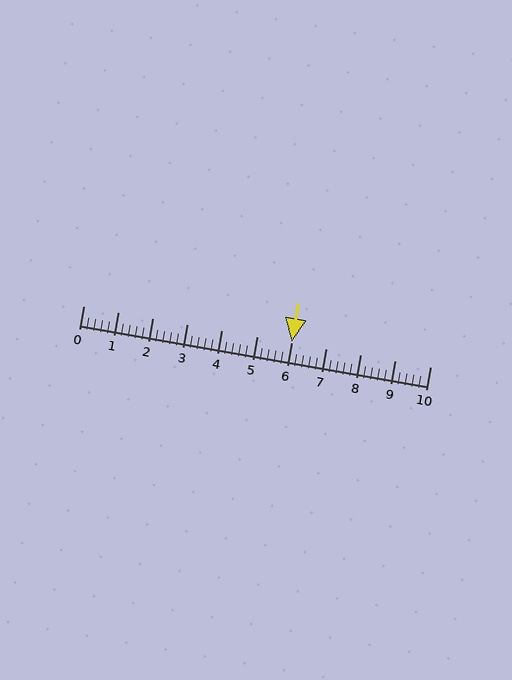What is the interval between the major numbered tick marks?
The major tick marks are spaced 1 units apart.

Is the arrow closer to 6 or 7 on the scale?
The arrow is closer to 6.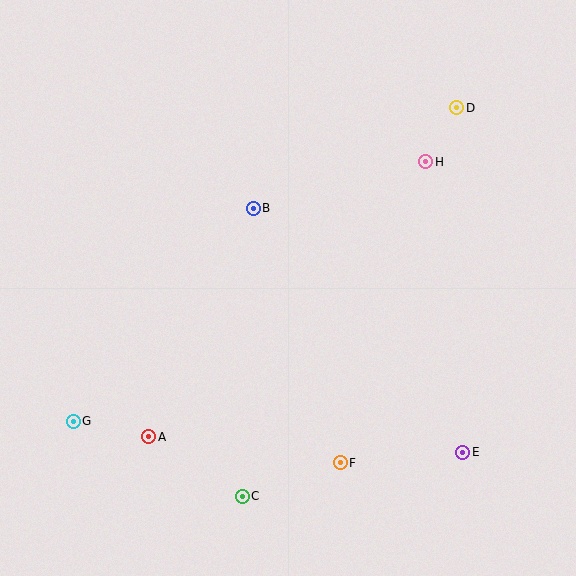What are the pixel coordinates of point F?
Point F is at (340, 463).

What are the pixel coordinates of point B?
Point B is at (253, 208).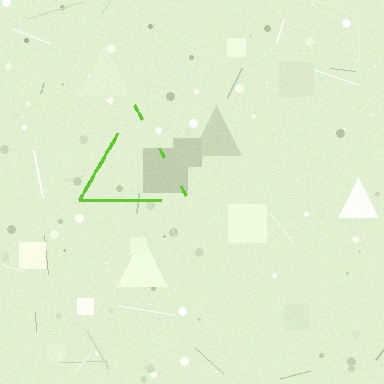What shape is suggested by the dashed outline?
The dashed outline suggests a triangle.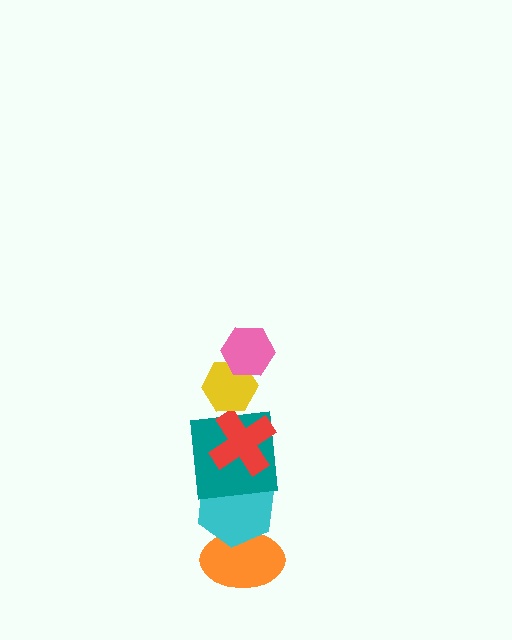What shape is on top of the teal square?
The red cross is on top of the teal square.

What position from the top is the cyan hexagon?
The cyan hexagon is 5th from the top.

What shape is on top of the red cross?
The yellow hexagon is on top of the red cross.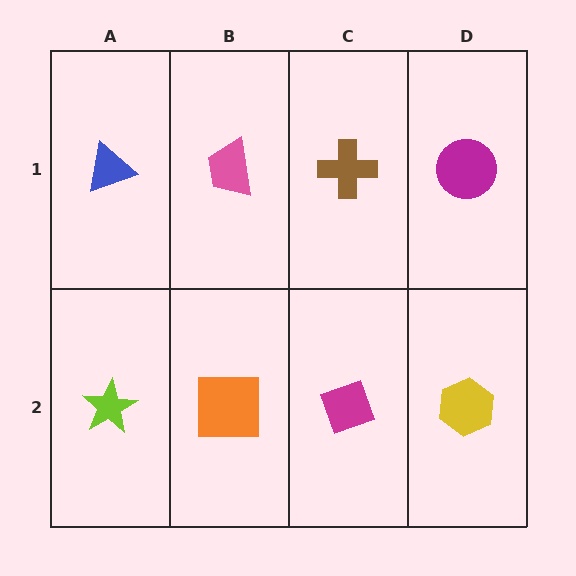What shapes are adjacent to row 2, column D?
A magenta circle (row 1, column D), a magenta diamond (row 2, column C).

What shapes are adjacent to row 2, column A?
A blue triangle (row 1, column A), an orange square (row 2, column B).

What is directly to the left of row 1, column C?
A pink trapezoid.